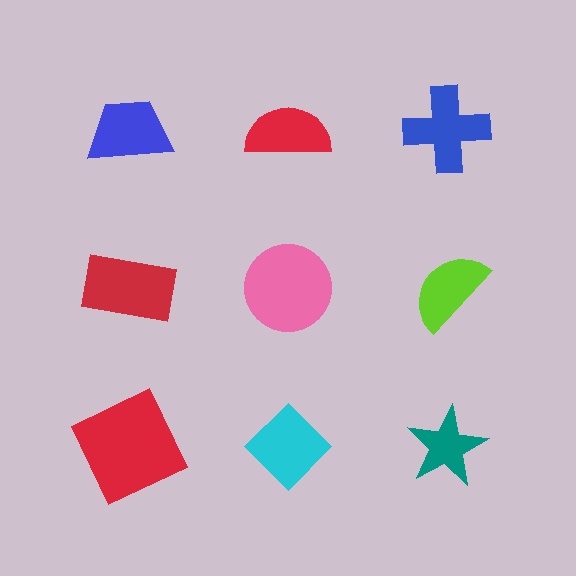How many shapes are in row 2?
3 shapes.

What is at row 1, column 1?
A blue trapezoid.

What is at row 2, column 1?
A red rectangle.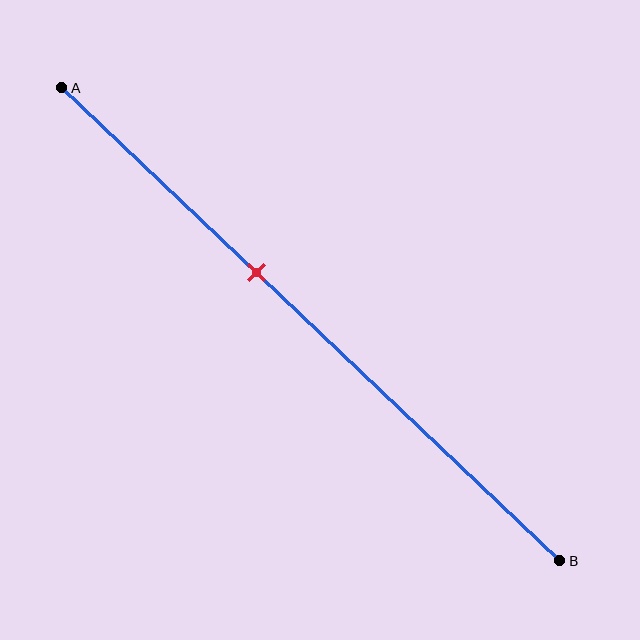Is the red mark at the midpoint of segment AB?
No, the mark is at about 40% from A, not at the 50% midpoint.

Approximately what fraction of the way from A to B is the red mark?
The red mark is approximately 40% of the way from A to B.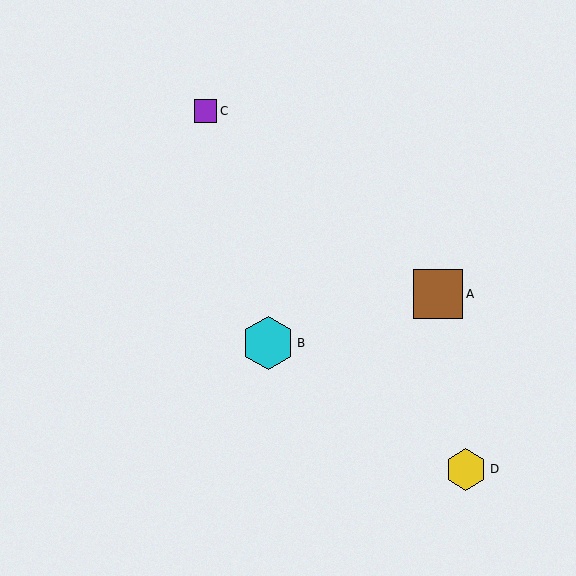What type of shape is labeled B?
Shape B is a cyan hexagon.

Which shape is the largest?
The cyan hexagon (labeled B) is the largest.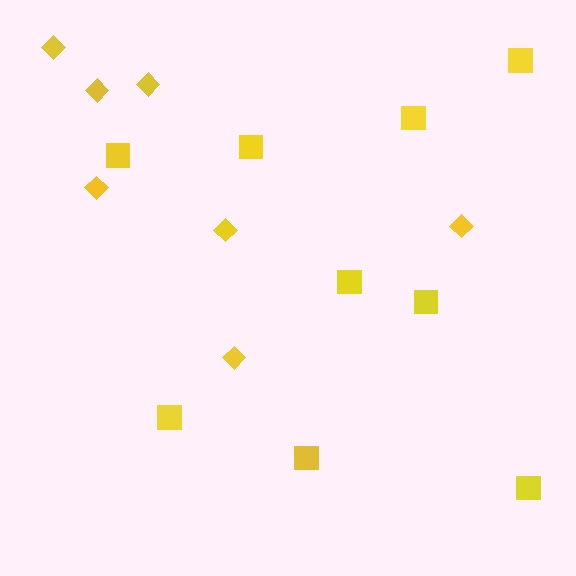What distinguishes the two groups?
There are 2 groups: one group of squares (9) and one group of diamonds (7).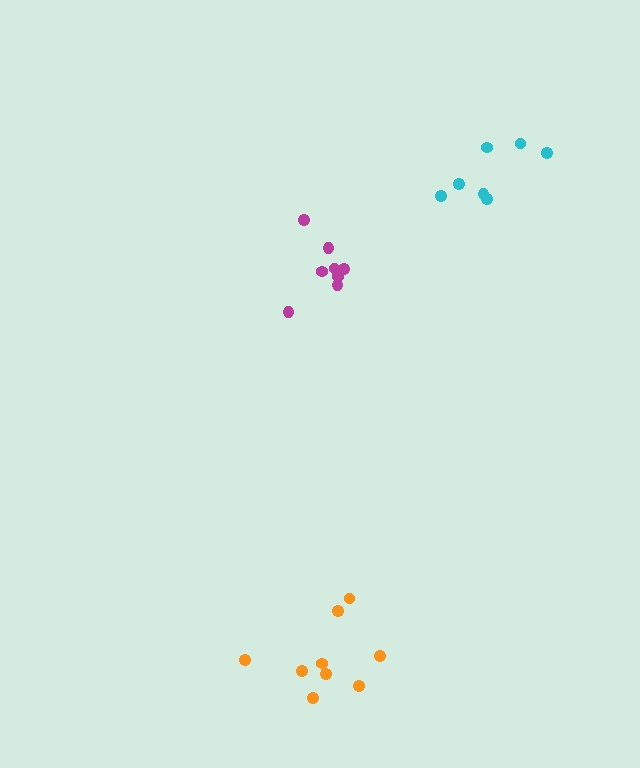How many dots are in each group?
Group 1: 7 dots, Group 2: 9 dots, Group 3: 8 dots (24 total).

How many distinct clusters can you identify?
There are 3 distinct clusters.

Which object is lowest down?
The orange cluster is bottommost.